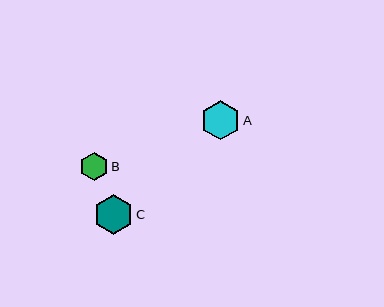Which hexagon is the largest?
Hexagon C is the largest with a size of approximately 39 pixels.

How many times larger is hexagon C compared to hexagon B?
Hexagon C is approximately 1.4 times the size of hexagon B.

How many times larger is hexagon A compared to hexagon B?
Hexagon A is approximately 1.4 times the size of hexagon B.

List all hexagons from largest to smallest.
From largest to smallest: C, A, B.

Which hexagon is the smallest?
Hexagon B is the smallest with a size of approximately 28 pixels.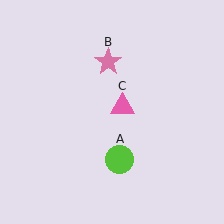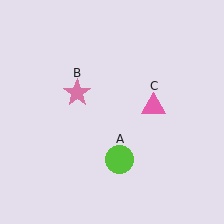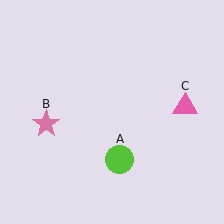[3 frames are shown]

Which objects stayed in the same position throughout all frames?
Lime circle (object A) remained stationary.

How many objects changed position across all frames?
2 objects changed position: pink star (object B), pink triangle (object C).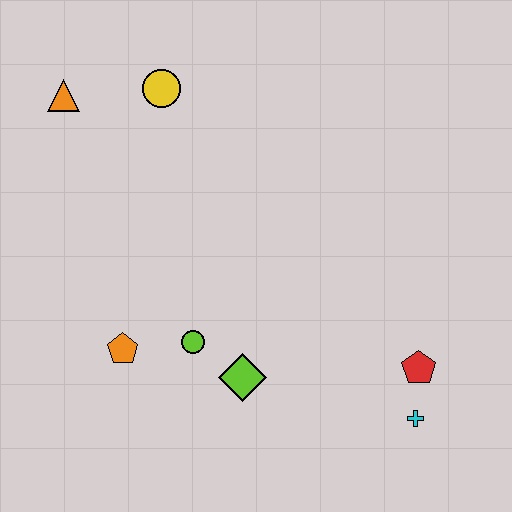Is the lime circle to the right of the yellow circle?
Yes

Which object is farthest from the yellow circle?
The cyan cross is farthest from the yellow circle.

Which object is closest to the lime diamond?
The lime circle is closest to the lime diamond.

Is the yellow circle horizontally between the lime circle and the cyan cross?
No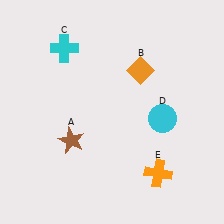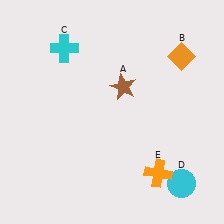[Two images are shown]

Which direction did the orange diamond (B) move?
The orange diamond (B) moved right.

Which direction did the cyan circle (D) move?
The cyan circle (D) moved down.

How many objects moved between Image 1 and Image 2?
3 objects moved between the two images.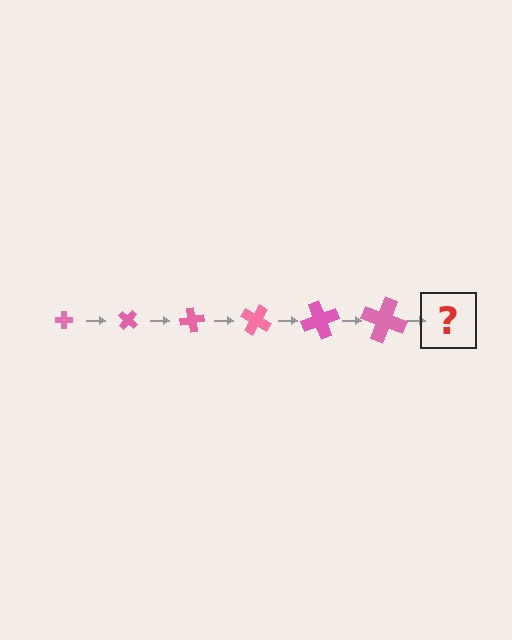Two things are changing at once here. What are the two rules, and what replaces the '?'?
The two rules are that the cross grows larger each step and it rotates 40 degrees each step. The '?' should be a cross, larger than the previous one and rotated 240 degrees from the start.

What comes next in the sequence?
The next element should be a cross, larger than the previous one and rotated 240 degrees from the start.